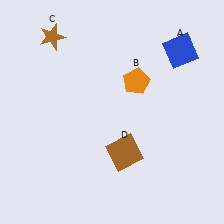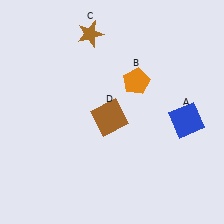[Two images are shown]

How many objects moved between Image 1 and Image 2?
3 objects moved between the two images.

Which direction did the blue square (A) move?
The blue square (A) moved down.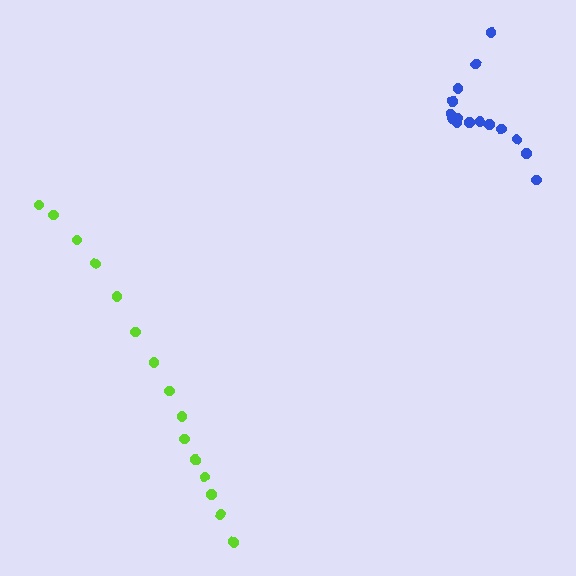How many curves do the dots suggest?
There are 2 distinct paths.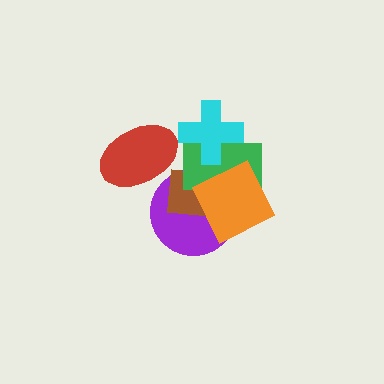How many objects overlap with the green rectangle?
4 objects overlap with the green rectangle.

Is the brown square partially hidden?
Yes, it is partially covered by another shape.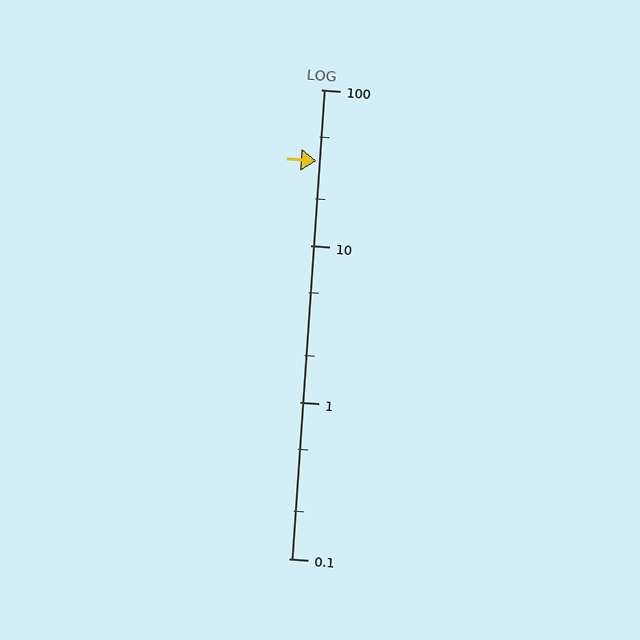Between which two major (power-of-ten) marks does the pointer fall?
The pointer is between 10 and 100.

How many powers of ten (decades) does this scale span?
The scale spans 3 decades, from 0.1 to 100.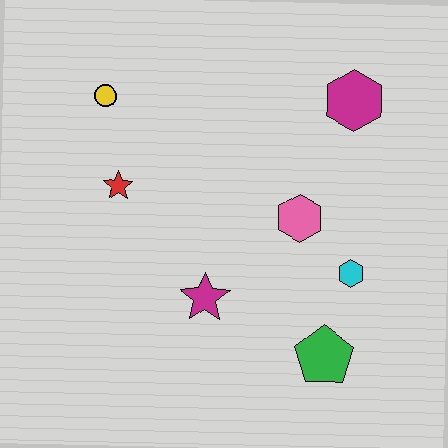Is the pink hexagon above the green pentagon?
Yes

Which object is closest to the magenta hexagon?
The pink hexagon is closest to the magenta hexagon.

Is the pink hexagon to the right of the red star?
Yes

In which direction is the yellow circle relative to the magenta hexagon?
The yellow circle is to the left of the magenta hexagon.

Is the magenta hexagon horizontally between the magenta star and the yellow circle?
No